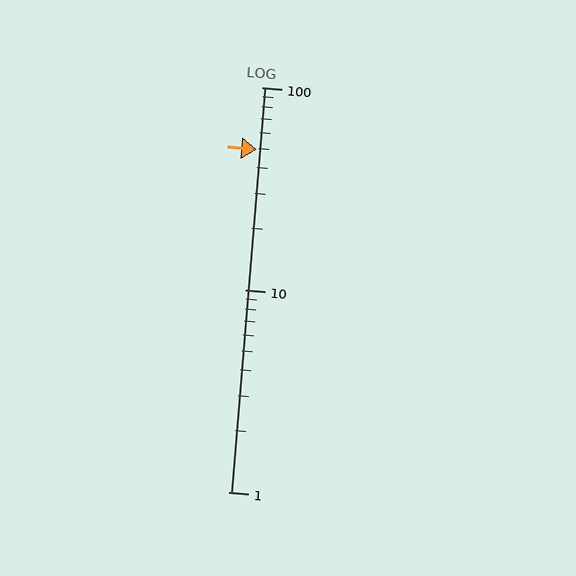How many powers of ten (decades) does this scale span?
The scale spans 2 decades, from 1 to 100.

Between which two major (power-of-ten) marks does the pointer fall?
The pointer is between 10 and 100.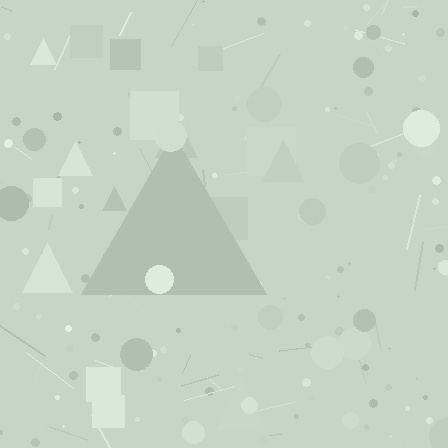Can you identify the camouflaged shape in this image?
The camouflaged shape is a triangle.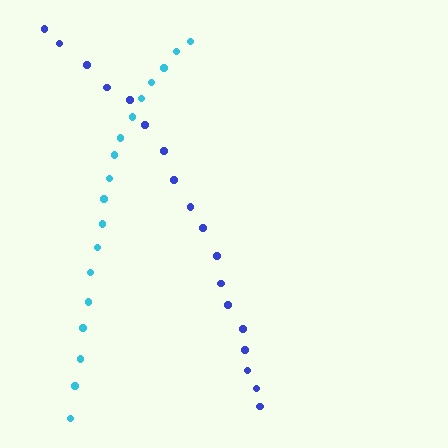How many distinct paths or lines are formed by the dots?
There are 2 distinct paths.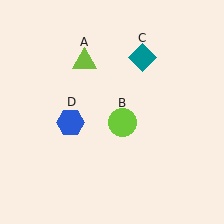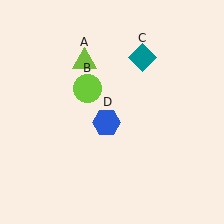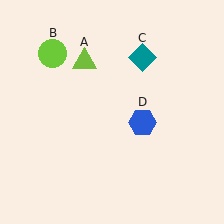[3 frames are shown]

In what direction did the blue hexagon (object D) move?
The blue hexagon (object D) moved right.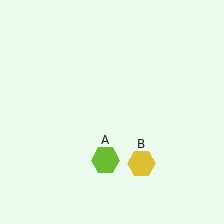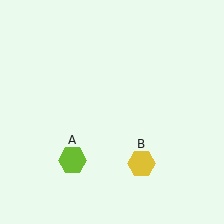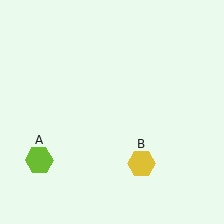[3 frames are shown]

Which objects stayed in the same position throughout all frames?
Yellow hexagon (object B) remained stationary.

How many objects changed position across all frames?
1 object changed position: lime hexagon (object A).